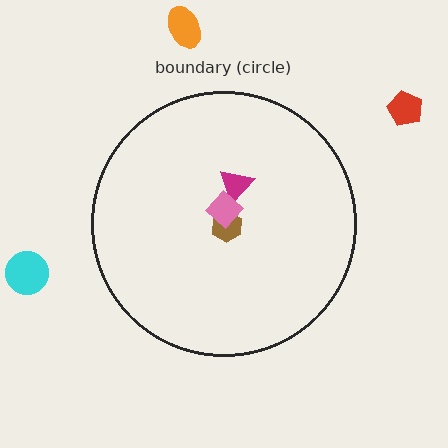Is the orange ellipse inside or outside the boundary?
Outside.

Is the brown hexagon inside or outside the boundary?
Inside.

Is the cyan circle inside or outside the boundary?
Outside.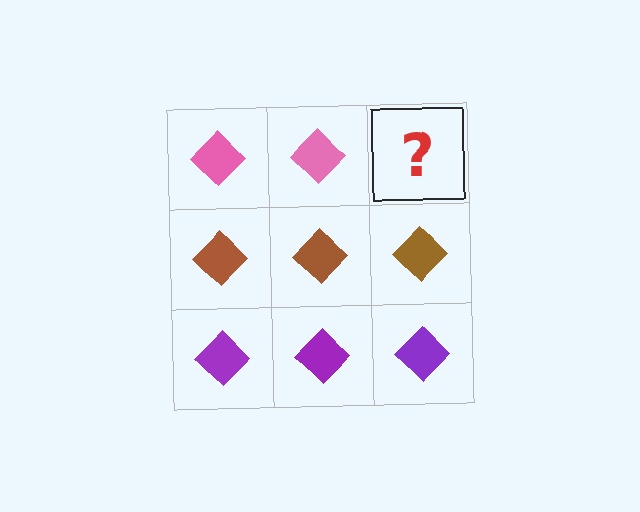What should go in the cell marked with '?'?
The missing cell should contain a pink diamond.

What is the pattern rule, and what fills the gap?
The rule is that each row has a consistent color. The gap should be filled with a pink diamond.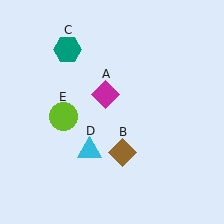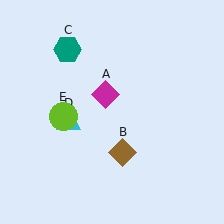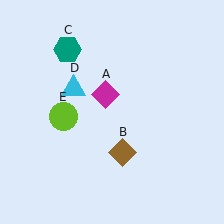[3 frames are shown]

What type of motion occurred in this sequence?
The cyan triangle (object D) rotated clockwise around the center of the scene.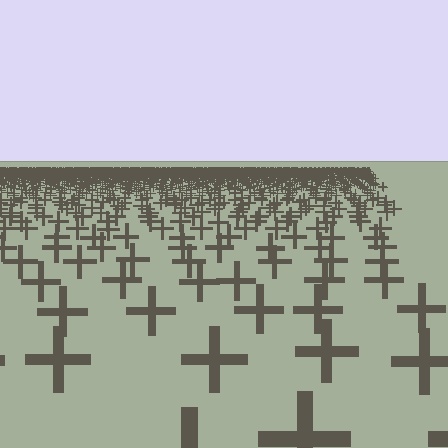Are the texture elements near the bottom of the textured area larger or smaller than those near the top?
Larger. Near the bottom, elements are closer to the viewer and appear at a bigger on-screen size.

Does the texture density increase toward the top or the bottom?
Density increases toward the top.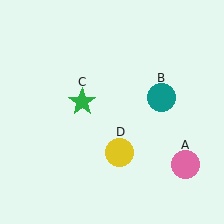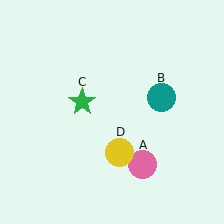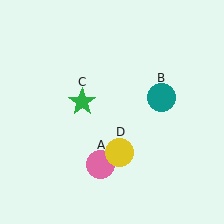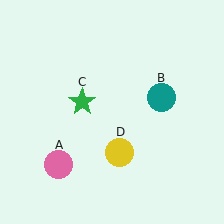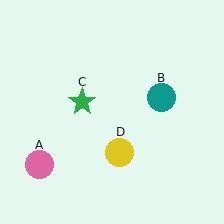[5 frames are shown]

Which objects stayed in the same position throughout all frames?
Teal circle (object B) and green star (object C) and yellow circle (object D) remained stationary.